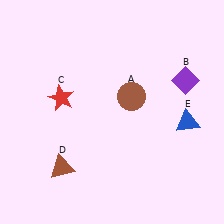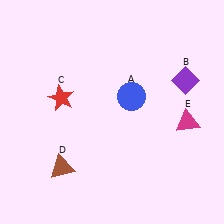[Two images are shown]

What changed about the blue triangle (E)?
In Image 1, E is blue. In Image 2, it changed to magenta.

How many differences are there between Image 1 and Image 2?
There are 2 differences between the two images.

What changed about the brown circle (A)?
In Image 1, A is brown. In Image 2, it changed to blue.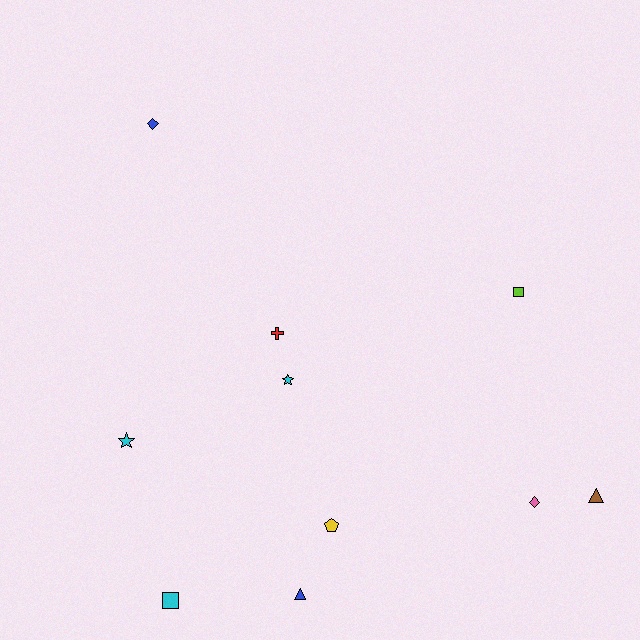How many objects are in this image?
There are 10 objects.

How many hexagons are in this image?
There are no hexagons.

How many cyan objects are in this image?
There are 3 cyan objects.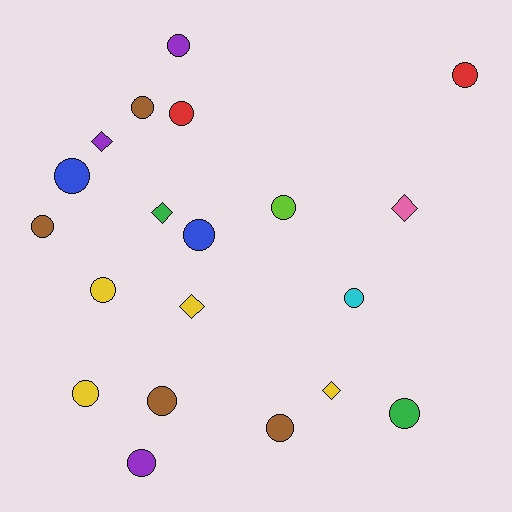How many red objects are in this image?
There are 2 red objects.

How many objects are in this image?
There are 20 objects.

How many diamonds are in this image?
There are 5 diamonds.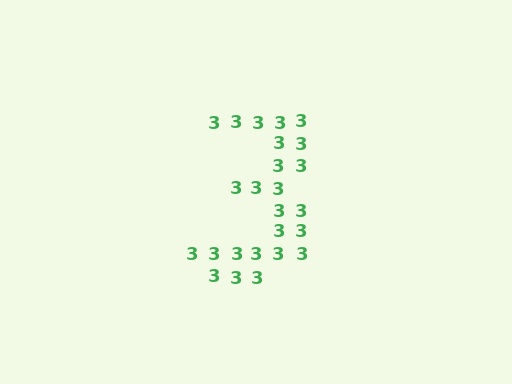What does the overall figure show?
The overall figure shows the digit 3.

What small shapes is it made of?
It is made of small digit 3's.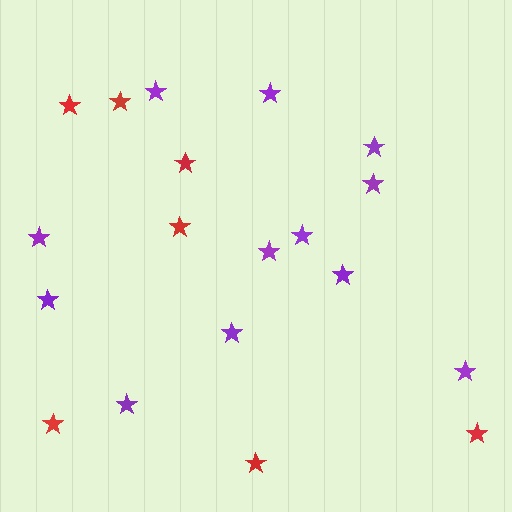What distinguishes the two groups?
There are 2 groups: one group of red stars (7) and one group of purple stars (12).